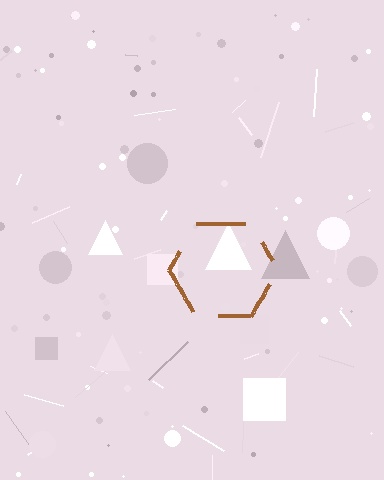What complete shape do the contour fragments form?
The contour fragments form a hexagon.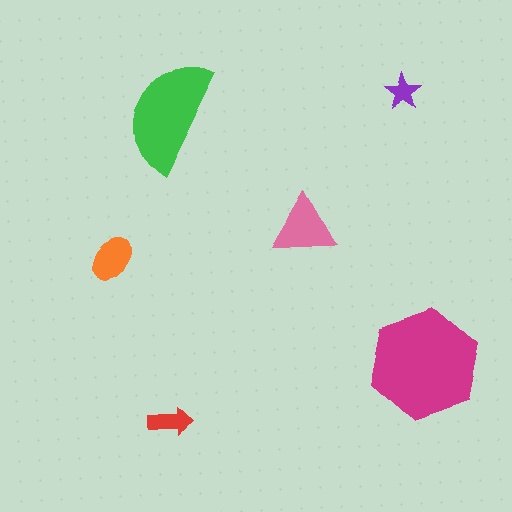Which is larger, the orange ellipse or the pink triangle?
The pink triangle.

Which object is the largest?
The magenta hexagon.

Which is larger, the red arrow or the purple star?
The red arrow.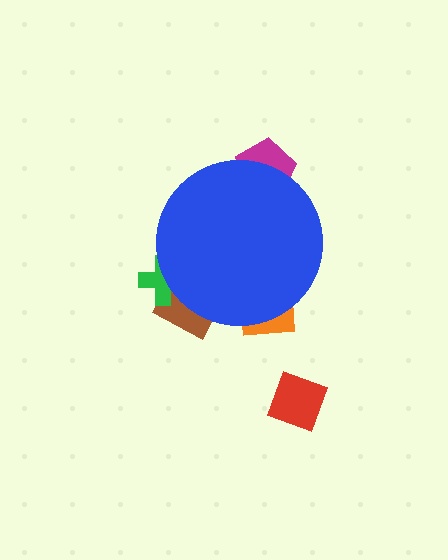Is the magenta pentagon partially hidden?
Yes, the magenta pentagon is partially hidden behind the blue circle.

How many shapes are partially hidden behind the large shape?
4 shapes are partially hidden.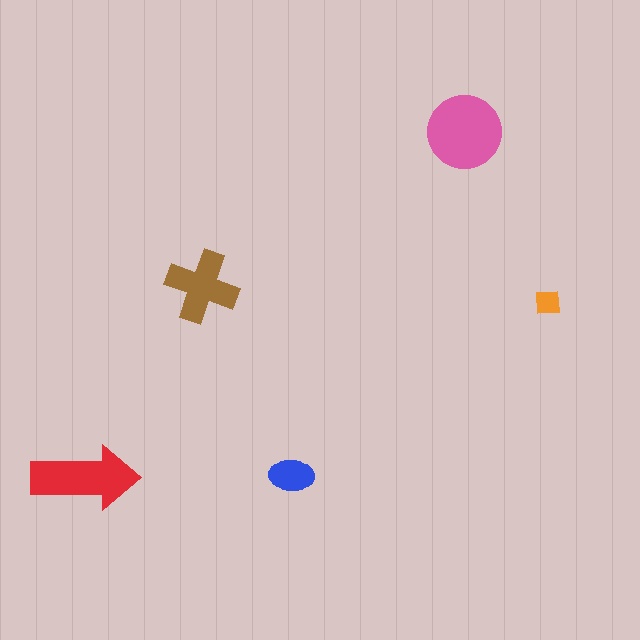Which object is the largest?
The pink circle.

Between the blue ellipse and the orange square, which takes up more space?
The blue ellipse.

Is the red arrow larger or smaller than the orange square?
Larger.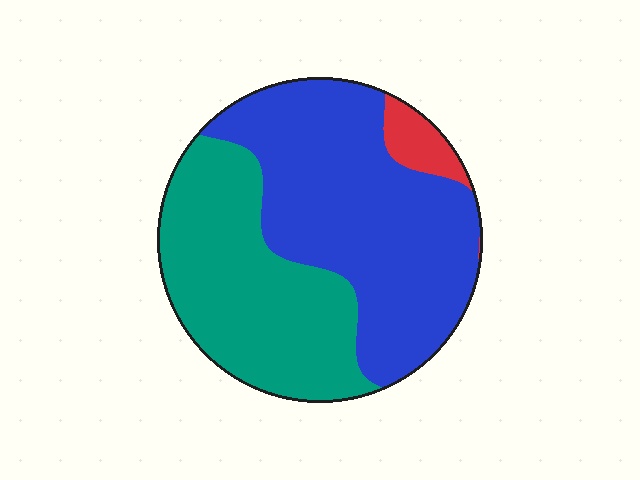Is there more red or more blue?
Blue.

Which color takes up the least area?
Red, at roughly 5%.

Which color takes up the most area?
Blue, at roughly 55%.